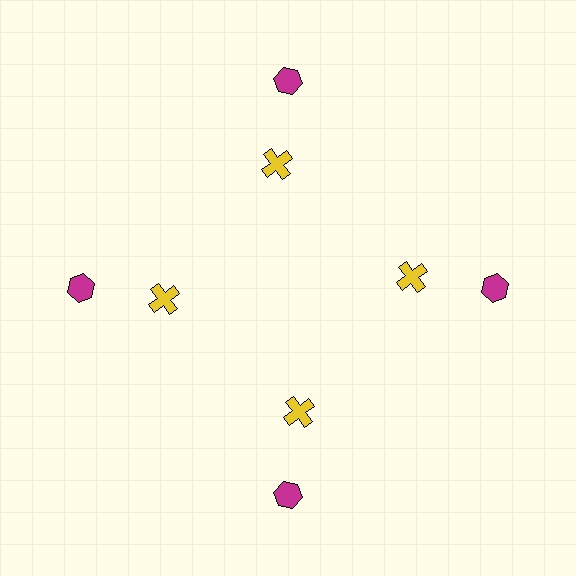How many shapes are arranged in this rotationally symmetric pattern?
There are 8 shapes, arranged in 4 groups of 2.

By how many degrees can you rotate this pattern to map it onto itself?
The pattern maps onto itself every 90 degrees of rotation.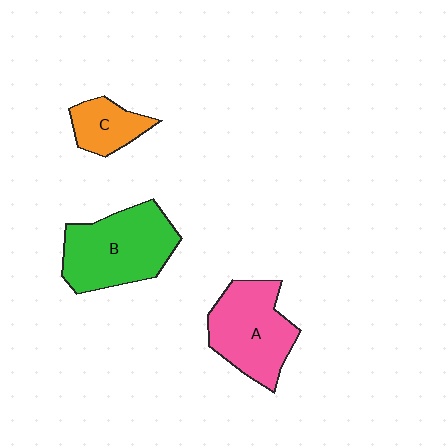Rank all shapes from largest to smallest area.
From largest to smallest: B (green), A (pink), C (orange).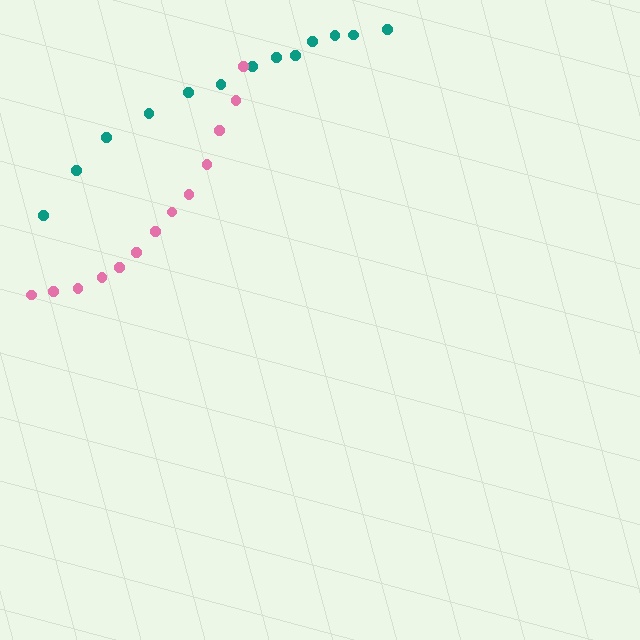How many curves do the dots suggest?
There are 2 distinct paths.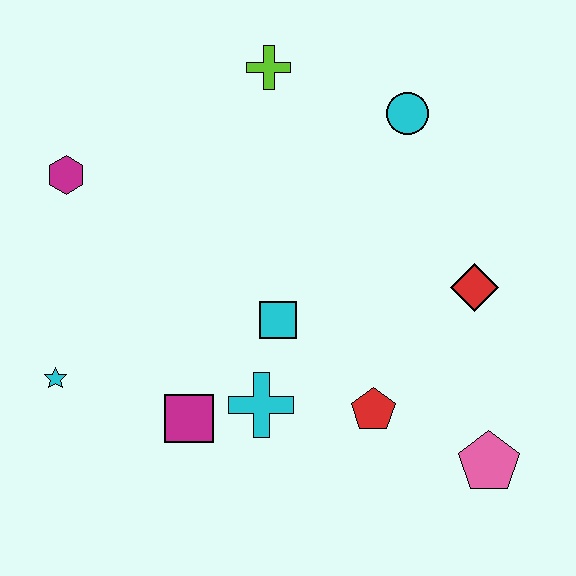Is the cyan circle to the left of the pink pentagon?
Yes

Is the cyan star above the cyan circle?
No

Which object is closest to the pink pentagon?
The red pentagon is closest to the pink pentagon.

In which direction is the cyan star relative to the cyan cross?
The cyan star is to the left of the cyan cross.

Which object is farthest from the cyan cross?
The lime cross is farthest from the cyan cross.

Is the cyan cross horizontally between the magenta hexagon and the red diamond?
Yes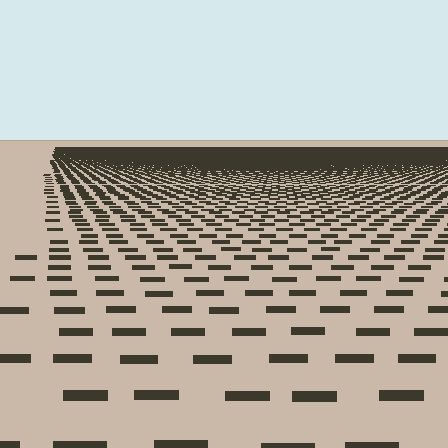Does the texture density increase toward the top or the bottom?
Density increases toward the top.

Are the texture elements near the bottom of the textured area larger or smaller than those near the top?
Larger. Near the bottom, elements are closer to the viewer and appear at a bigger on-screen size.